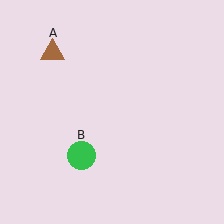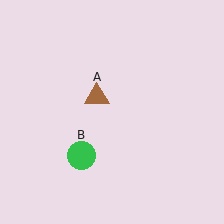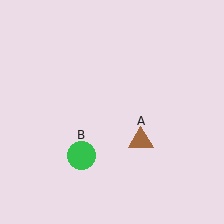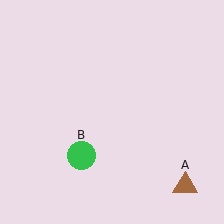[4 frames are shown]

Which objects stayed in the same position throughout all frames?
Green circle (object B) remained stationary.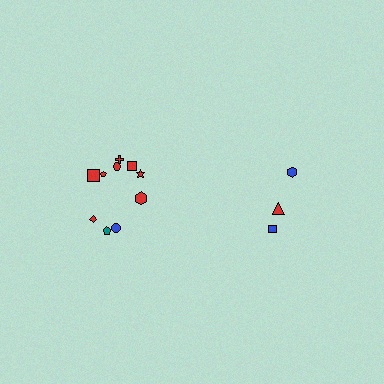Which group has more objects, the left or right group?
The left group.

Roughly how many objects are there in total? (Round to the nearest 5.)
Roughly 15 objects in total.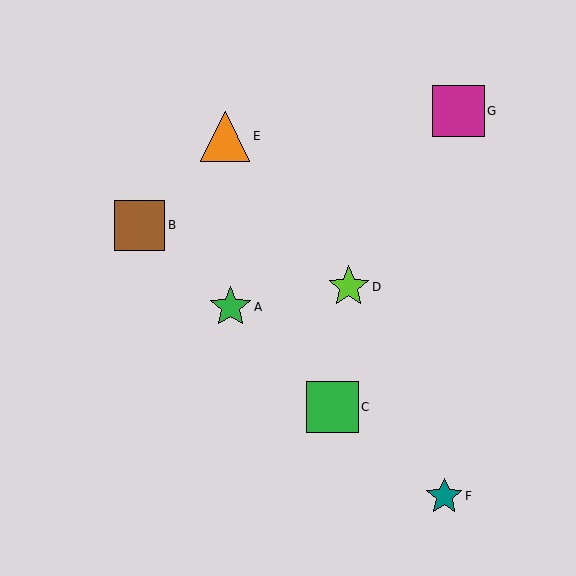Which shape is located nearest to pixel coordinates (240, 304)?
The green star (labeled A) at (231, 307) is nearest to that location.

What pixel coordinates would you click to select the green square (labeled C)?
Click at (333, 407) to select the green square C.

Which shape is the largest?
The green square (labeled C) is the largest.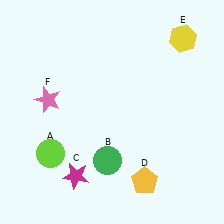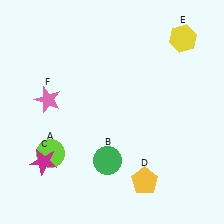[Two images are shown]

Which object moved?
The magenta star (C) moved left.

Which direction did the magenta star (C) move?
The magenta star (C) moved left.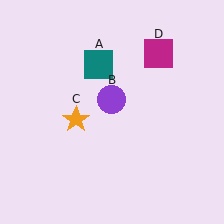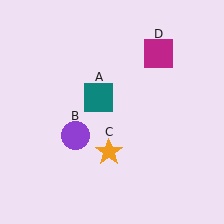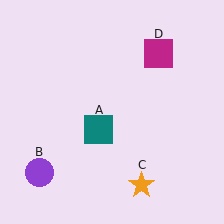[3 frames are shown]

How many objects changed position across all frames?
3 objects changed position: teal square (object A), purple circle (object B), orange star (object C).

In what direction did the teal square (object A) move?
The teal square (object A) moved down.